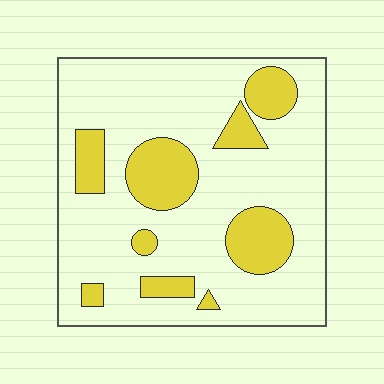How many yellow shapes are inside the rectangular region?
9.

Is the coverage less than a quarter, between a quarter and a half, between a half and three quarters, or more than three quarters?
Less than a quarter.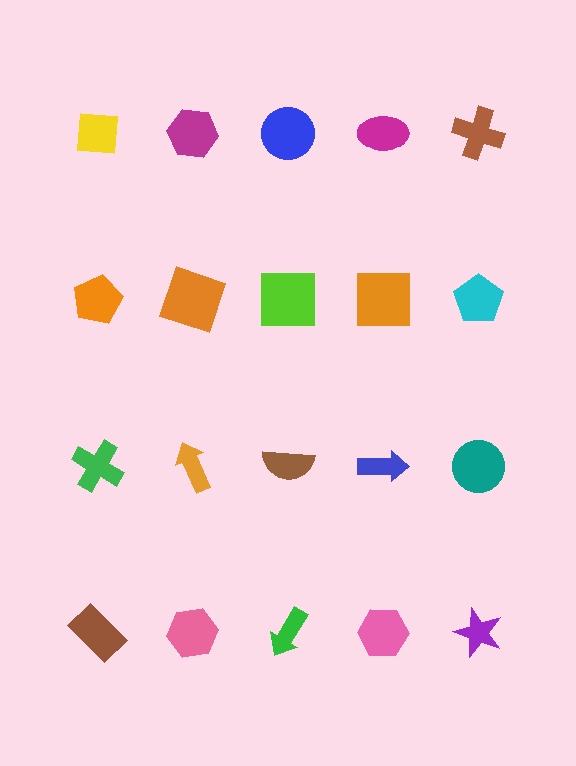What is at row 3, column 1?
A green cross.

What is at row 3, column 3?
A brown semicircle.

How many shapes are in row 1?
5 shapes.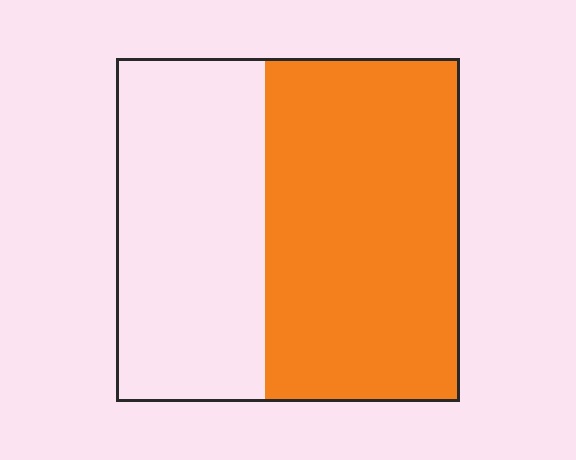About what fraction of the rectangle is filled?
About three fifths (3/5).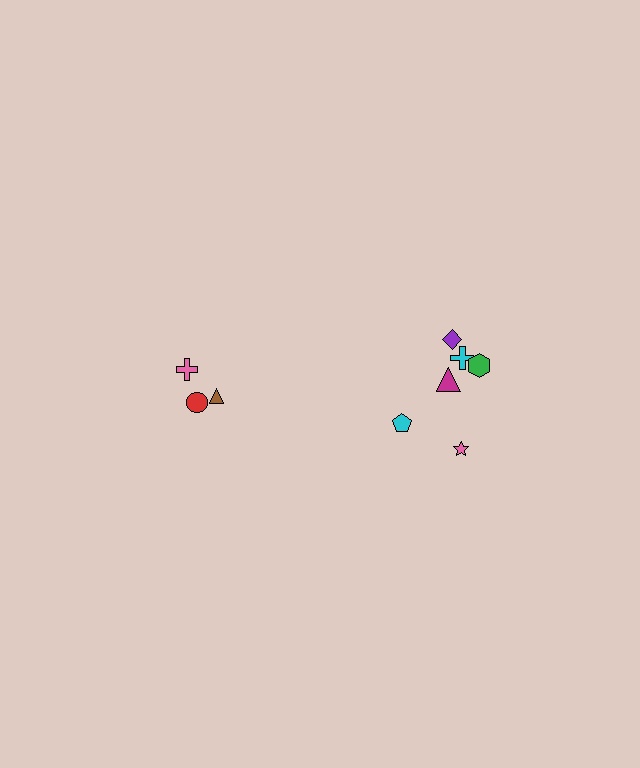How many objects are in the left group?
There are 3 objects.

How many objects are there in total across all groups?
There are 9 objects.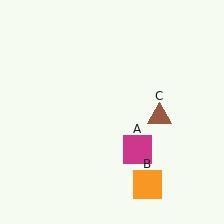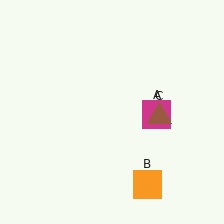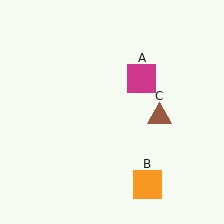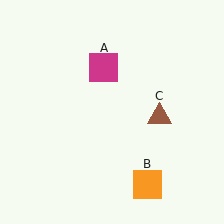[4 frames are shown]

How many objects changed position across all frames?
1 object changed position: magenta square (object A).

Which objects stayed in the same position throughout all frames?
Orange square (object B) and brown triangle (object C) remained stationary.